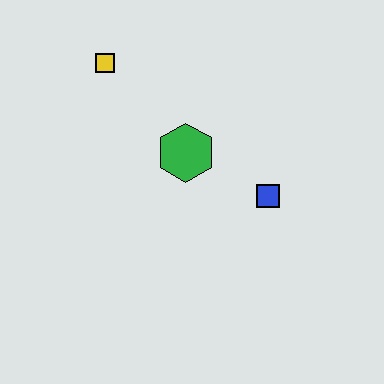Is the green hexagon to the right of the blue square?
No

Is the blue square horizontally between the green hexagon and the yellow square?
No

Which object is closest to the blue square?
The green hexagon is closest to the blue square.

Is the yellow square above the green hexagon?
Yes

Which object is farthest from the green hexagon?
The yellow square is farthest from the green hexagon.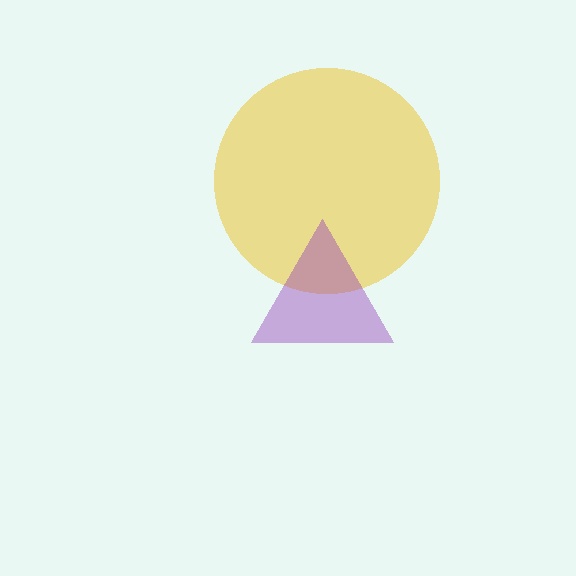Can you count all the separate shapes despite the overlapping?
Yes, there are 2 separate shapes.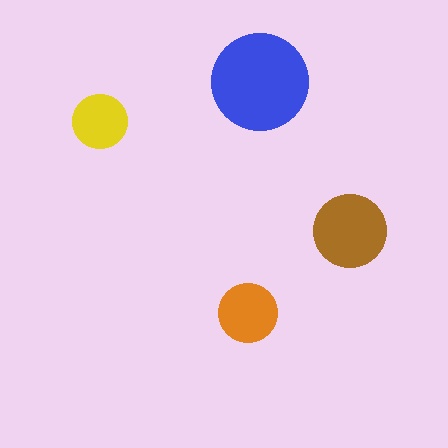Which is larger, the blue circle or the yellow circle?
The blue one.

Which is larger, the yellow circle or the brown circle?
The brown one.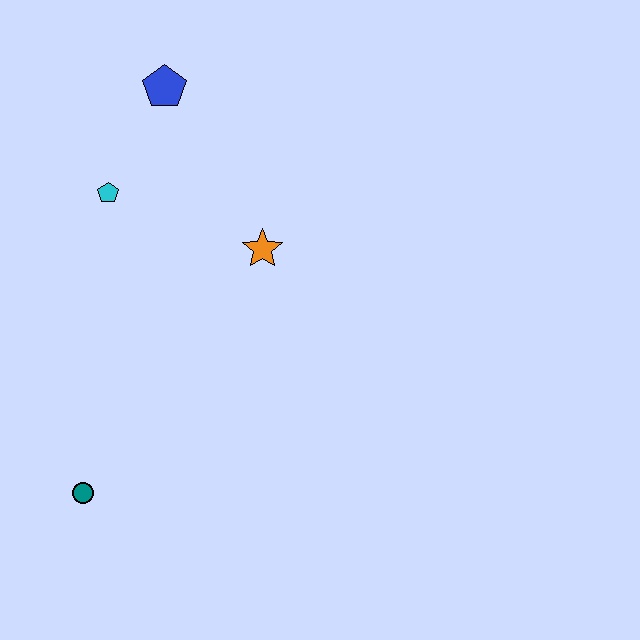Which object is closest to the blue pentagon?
The cyan pentagon is closest to the blue pentagon.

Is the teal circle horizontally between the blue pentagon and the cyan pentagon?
No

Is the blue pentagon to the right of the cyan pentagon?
Yes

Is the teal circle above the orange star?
No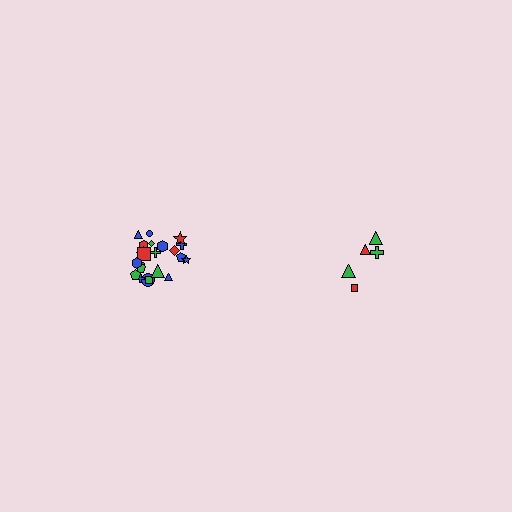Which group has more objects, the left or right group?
The left group.